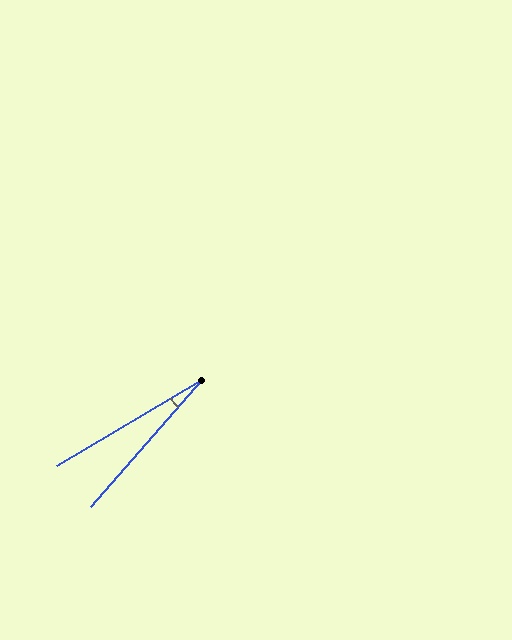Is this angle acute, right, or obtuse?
It is acute.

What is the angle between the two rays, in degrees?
Approximately 18 degrees.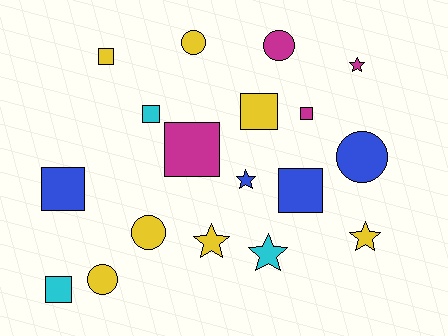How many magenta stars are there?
There is 1 magenta star.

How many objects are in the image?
There are 18 objects.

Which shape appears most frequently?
Square, with 8 objects.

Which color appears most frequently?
Yellow, with 7 objects.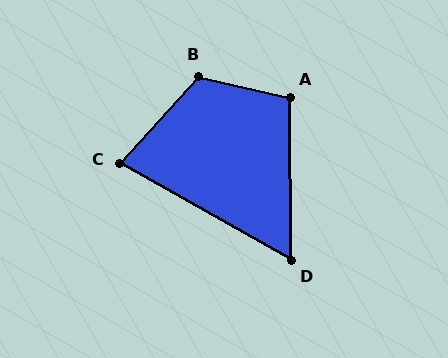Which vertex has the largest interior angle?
B, at approximately 120 degrees.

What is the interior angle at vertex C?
Approximately 77 degrees (acute).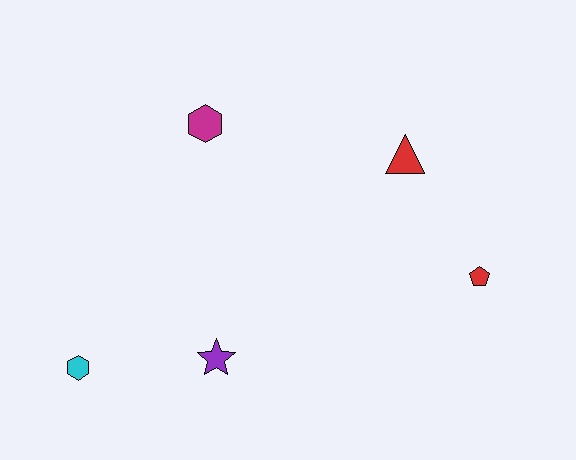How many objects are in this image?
There are 5 objects.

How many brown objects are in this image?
There are no brown objects.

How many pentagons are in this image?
There is 1 pentagon.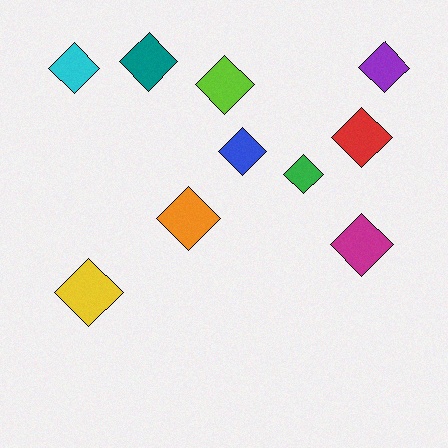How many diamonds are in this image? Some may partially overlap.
There are 10 diamonds.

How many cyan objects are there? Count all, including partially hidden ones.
There is 1 cyan object.